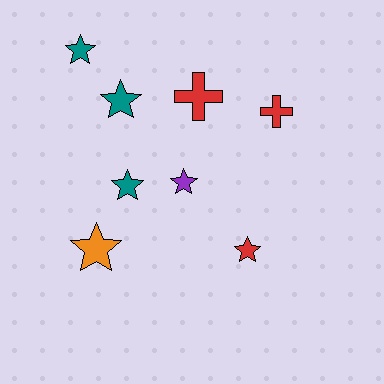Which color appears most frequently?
Red, with 3 objects.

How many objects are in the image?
There are 8 objects.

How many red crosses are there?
There are 2 red crosses.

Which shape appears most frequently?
Star, with 6 objects.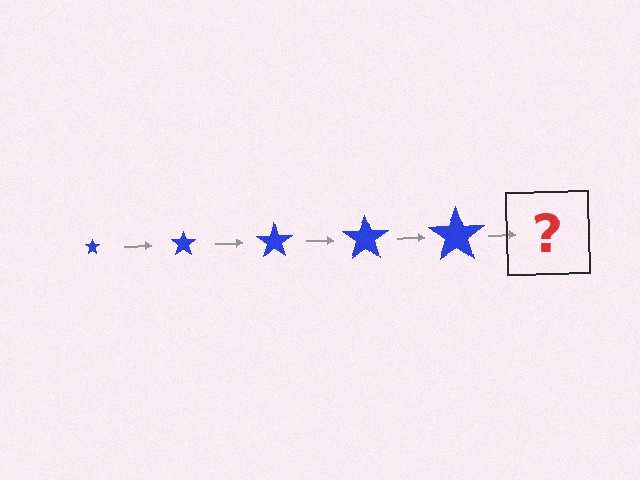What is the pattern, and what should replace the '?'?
The pattern is that the star gets progressively larger each step. The '?' should be a blue star, larger than the previous one.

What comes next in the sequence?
The next element should be a blue star, larger than the previous one.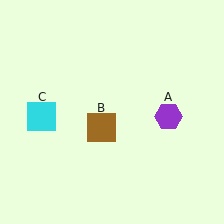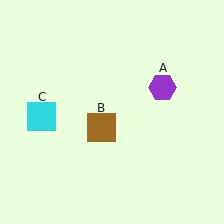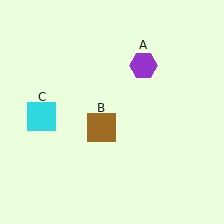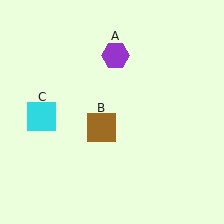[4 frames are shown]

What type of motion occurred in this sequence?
The purple hexagon (object A) rotated counterclockwise around the center of the scene.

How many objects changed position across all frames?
1 object changed position: purple hexagon (object A).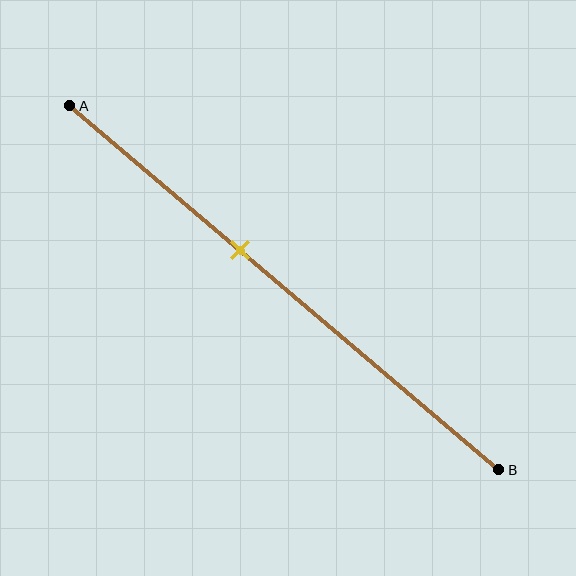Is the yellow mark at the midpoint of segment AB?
No, the mark is at about 40% from A, not at the 50% midpoint.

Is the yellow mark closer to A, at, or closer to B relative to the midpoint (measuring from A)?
The yellow mark is closer to point A than the midpoint of segment AB.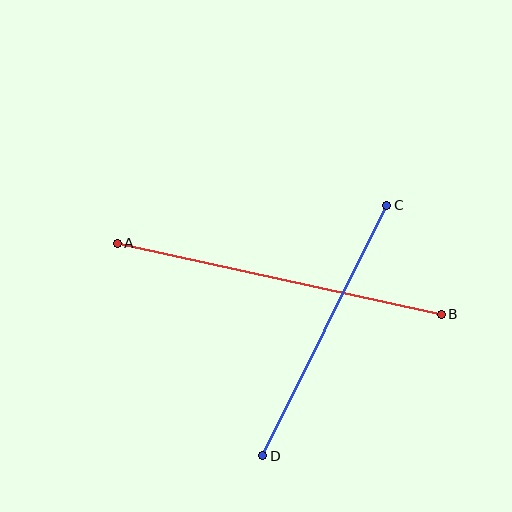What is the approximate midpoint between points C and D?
The midpoint is at approximately (325, 330) pixels.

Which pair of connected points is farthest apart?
Points A and B are farthest apart.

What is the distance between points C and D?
The distance is approximately 280 pixels.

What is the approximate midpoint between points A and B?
The midpoint is at approximately (279, 279) pixels.